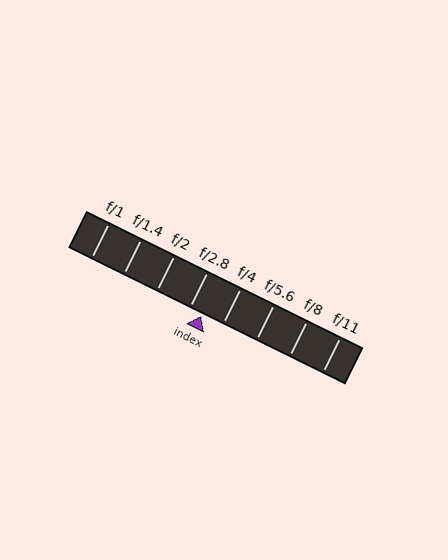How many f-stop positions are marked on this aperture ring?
There are 8 f-stop positions marked.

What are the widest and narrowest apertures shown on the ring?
The widest aperture shown is f/1 and the narrowest is f/11.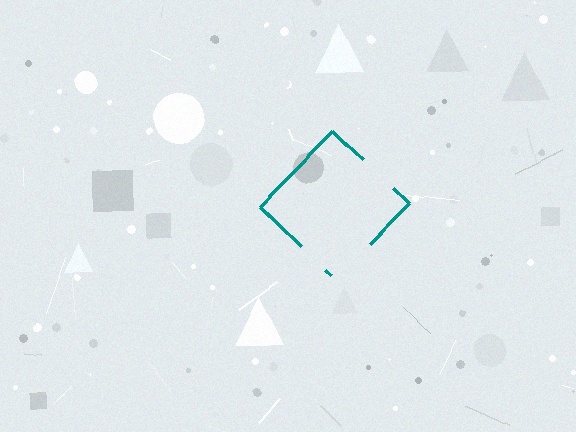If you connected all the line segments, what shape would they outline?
They would outline a diamond.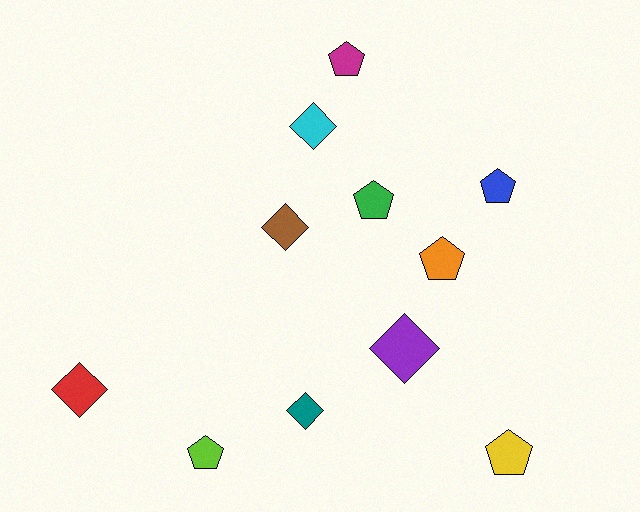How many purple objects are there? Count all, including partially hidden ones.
There is 1 purple object.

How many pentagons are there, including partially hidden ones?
There are 6 pentagons.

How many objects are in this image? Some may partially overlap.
There are 11 objects.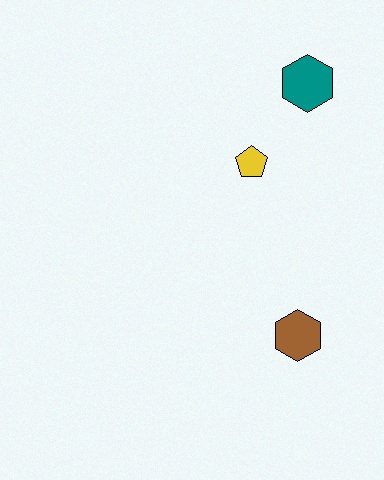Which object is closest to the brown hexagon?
The yellow pentagon is closest to the brown hexagon.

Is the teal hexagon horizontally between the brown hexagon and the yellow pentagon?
No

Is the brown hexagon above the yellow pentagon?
No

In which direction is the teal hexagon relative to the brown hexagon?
The teal hexagon is above the brown hexagon.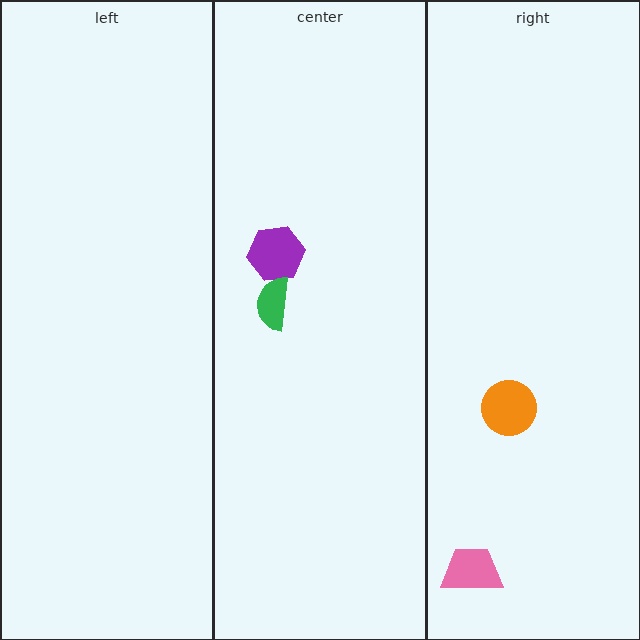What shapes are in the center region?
The purple hexagon, the green semicircle.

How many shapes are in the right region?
2.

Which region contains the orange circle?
The right region.